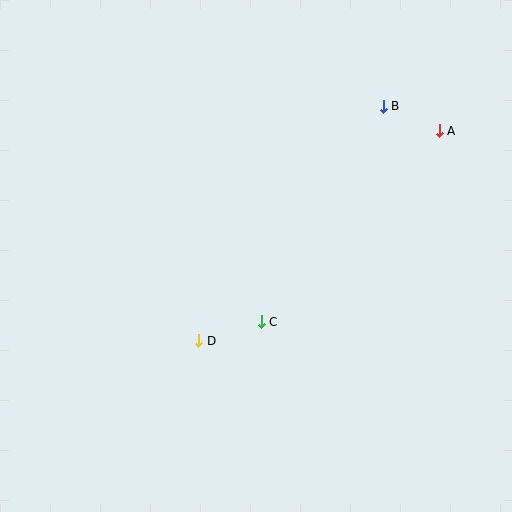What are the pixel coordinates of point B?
Point B is at (383, 106).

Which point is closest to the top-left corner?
Point D is closest to the top-left corner.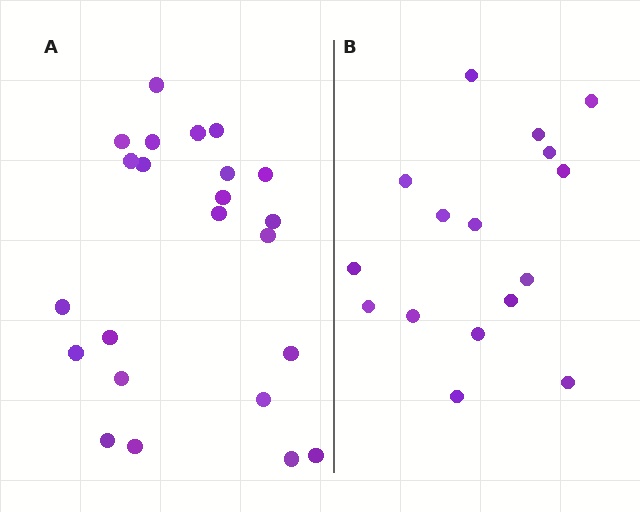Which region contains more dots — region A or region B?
Region A (the left region) has more dots.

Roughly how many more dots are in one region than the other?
Region A has roughly 8 or so more dots than region B.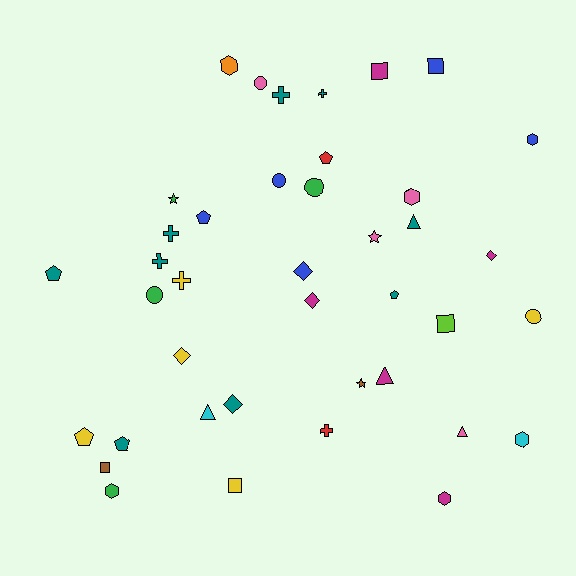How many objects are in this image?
There are 40 objects.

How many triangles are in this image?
There are 4 triangles.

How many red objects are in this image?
There are 2 red objects.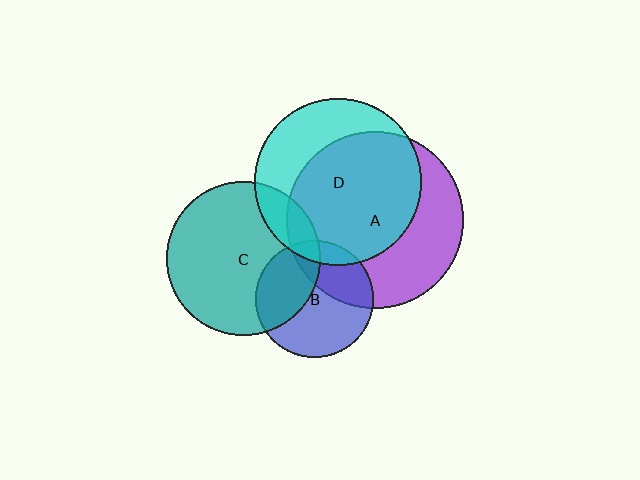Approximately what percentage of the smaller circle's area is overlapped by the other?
Approximately 35%.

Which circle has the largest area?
Circle A (purple).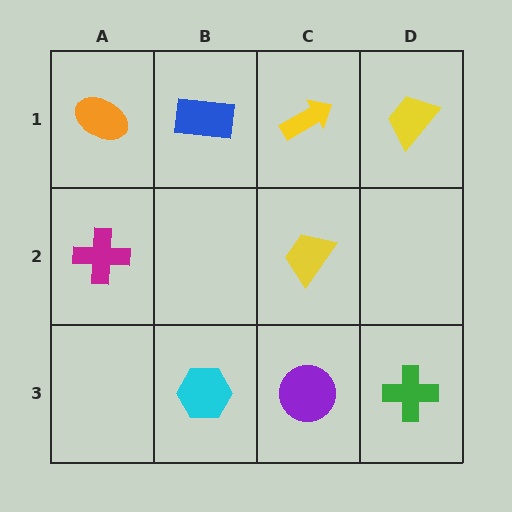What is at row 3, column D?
A green cross.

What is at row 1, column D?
A yellow trapezoid.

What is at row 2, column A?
A magenta cross.